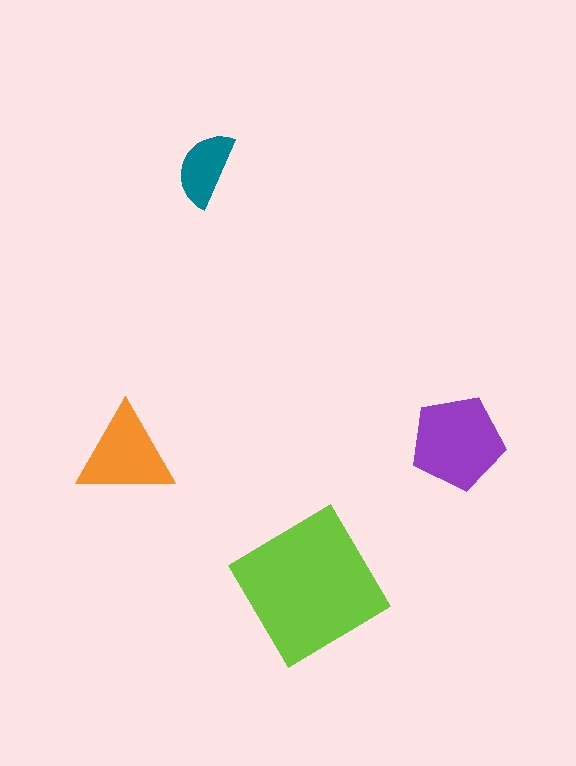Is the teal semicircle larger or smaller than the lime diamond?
Smaller.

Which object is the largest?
The lime diamond.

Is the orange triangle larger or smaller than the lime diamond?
Smaller.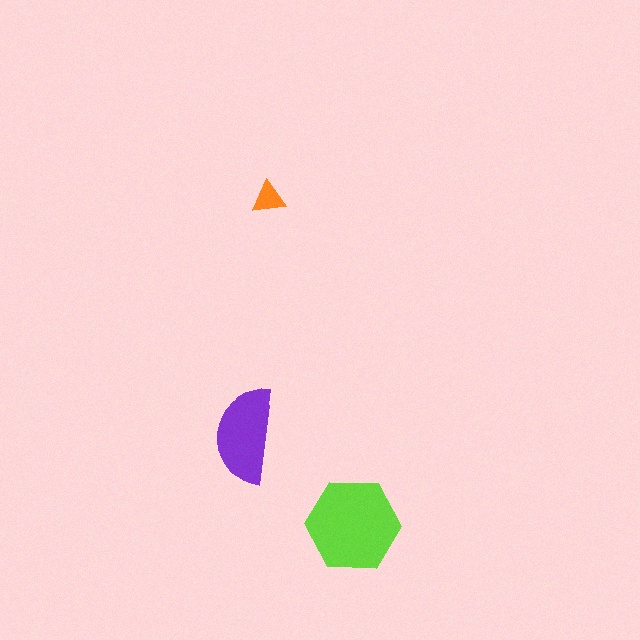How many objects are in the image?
There are 3 objects in the image.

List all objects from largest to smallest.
The lime hexagon, the purple semicircle, the orange triangle.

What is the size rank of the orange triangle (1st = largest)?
3rd.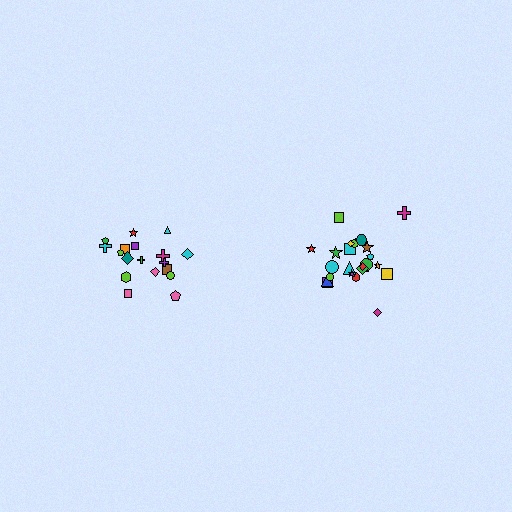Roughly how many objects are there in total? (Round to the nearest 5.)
Roughly 45 objects in total.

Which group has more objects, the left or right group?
The right group.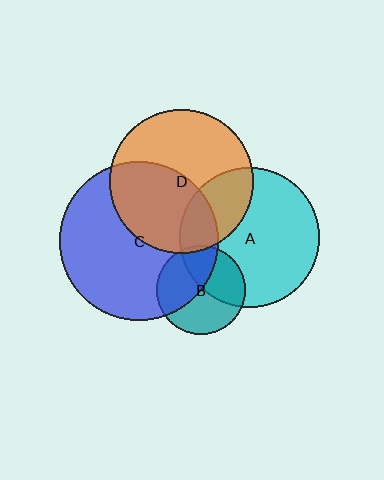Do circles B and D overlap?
Yes.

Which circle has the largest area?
Circle C (blue).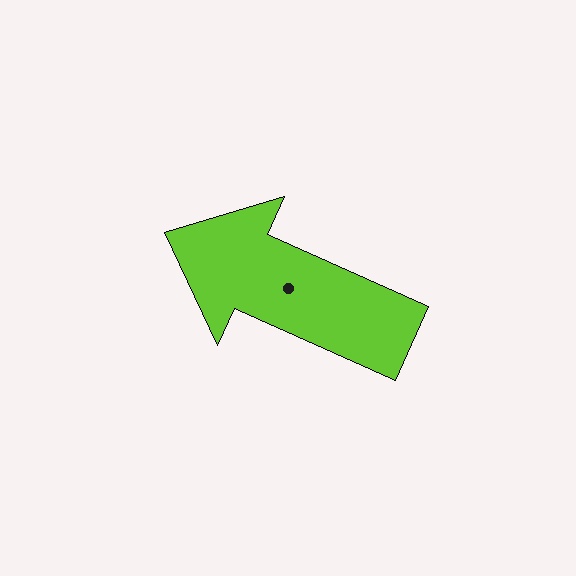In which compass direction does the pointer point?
Northwest.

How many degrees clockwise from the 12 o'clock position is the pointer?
Approximately 294 degrees.